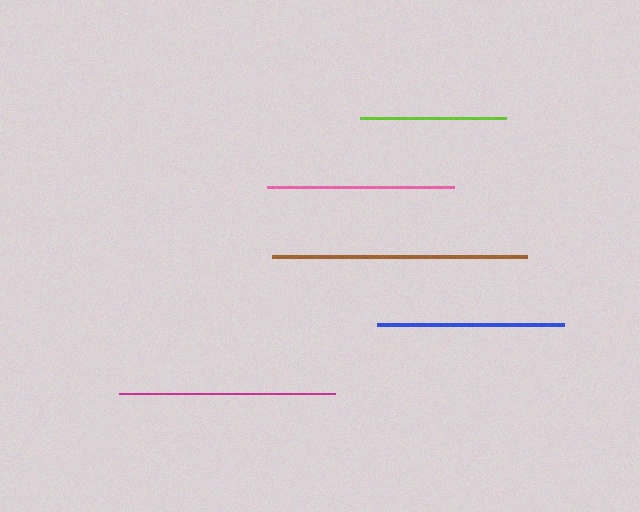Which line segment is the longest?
The brown line is the longest at approximately 255 pixels.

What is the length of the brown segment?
The brown segment is approximately 255 pixels long.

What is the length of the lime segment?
The lime segment is approximately 146 pixels long.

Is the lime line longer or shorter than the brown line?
The brown line is longer than the lime line.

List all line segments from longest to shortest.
From longest to shortest: brown, magenta, pink, blue, lime.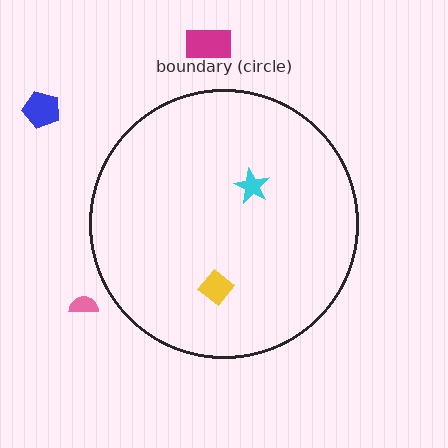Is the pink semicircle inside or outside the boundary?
Outside.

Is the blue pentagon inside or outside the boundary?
Outside.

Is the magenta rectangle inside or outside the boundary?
Outside.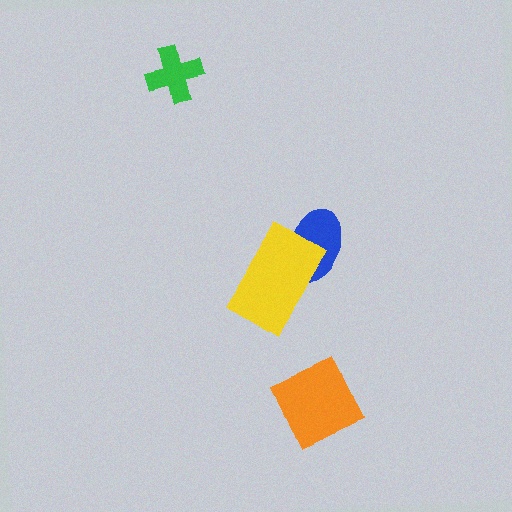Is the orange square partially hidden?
No, no other shape covers it.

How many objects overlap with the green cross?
0 objects overlap with the green cross.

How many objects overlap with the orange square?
0 objects overlap with the orange square.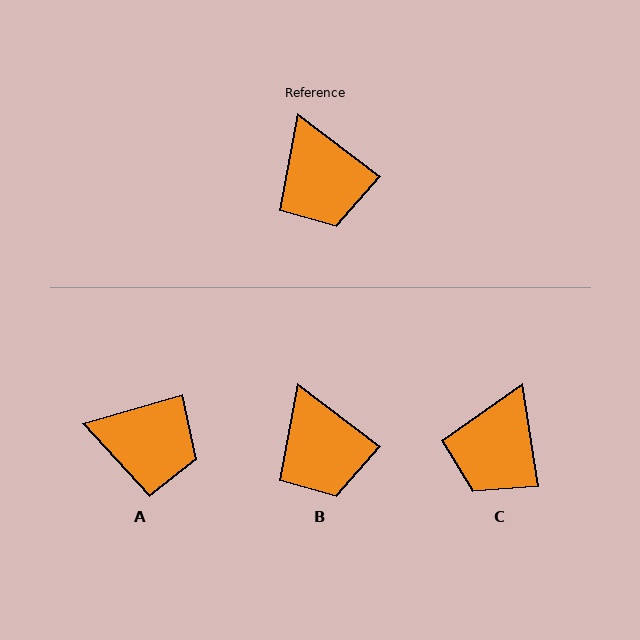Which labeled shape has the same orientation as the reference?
B.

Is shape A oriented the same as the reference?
No, it is off by about 54 degrees.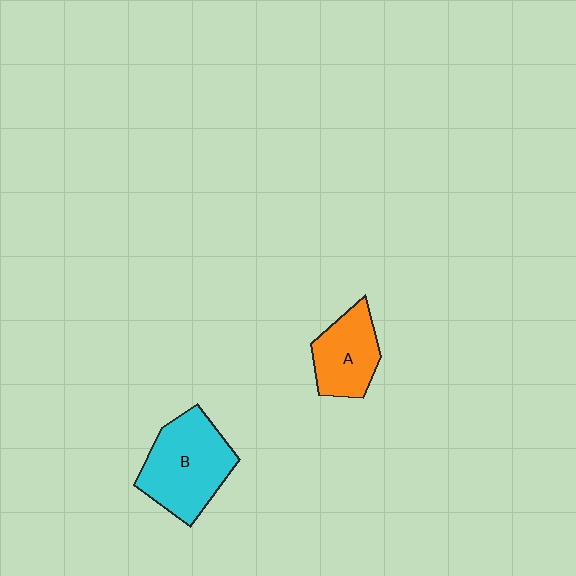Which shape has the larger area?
Shape B (cyan).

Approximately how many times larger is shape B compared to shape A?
Approximately 1.5 times.